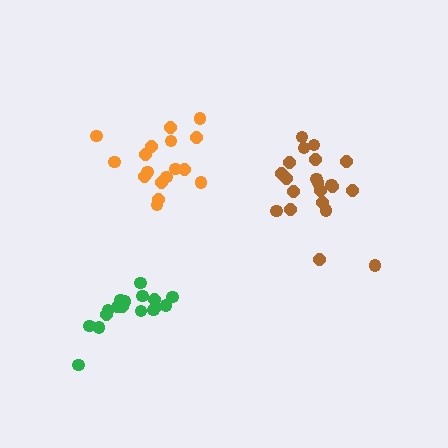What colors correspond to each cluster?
The clusters are colored: orange, green, brown.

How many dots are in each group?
Group 1: 17 dots, Group 2: 17 dots, Group 3: 21 dots (55 total).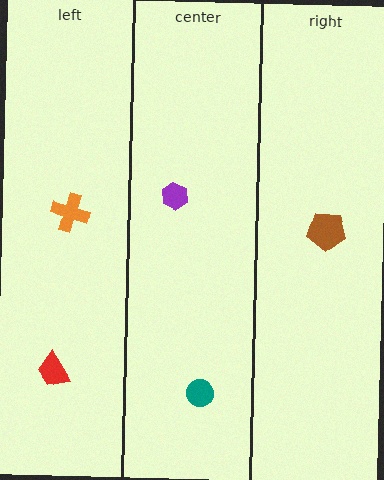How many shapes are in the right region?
1.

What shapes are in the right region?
The brown pentagon.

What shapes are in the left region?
The red trapezoid, the orange cross.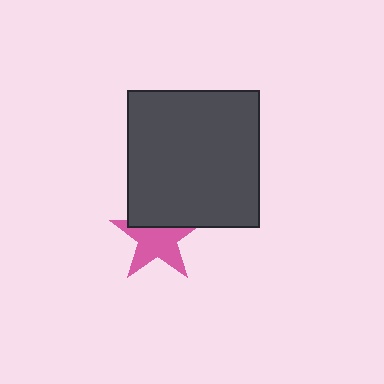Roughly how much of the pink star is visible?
Most of it is visible (roughly 67%).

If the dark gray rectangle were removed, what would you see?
You would see the complete pink star.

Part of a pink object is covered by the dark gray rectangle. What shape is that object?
It is a star.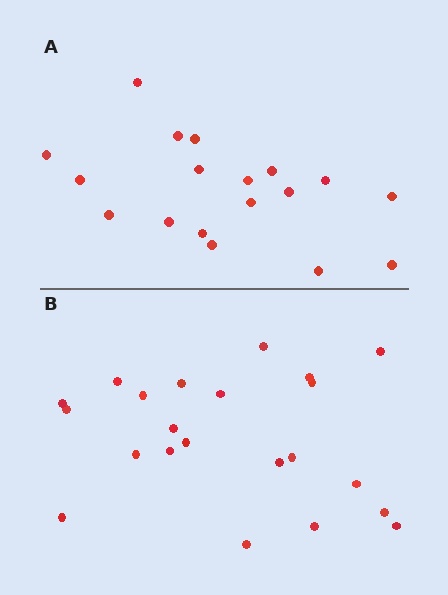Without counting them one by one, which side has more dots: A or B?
Region B (the bottom region) has more dots.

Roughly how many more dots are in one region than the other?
Region B has about 4 more dots than region A.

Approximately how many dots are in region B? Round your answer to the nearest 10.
About 20 dots. (The exact count is 22, which rounds to 20.)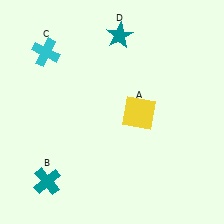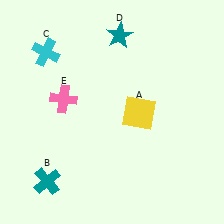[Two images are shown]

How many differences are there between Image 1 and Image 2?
There is 1 difference between the two images.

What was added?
A pink cross (E) was added in Image 2.